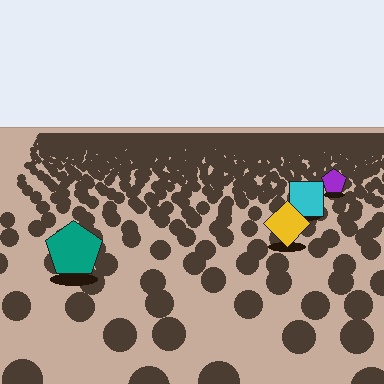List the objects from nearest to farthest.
From nearest to farthest: the teal pentagon, the yellow diamond, the cyan square, the purple pentagon.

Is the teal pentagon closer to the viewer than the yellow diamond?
Yes. The teal pentagon is closer — you can tell from the texture gradient: the ground texture is coarser near it.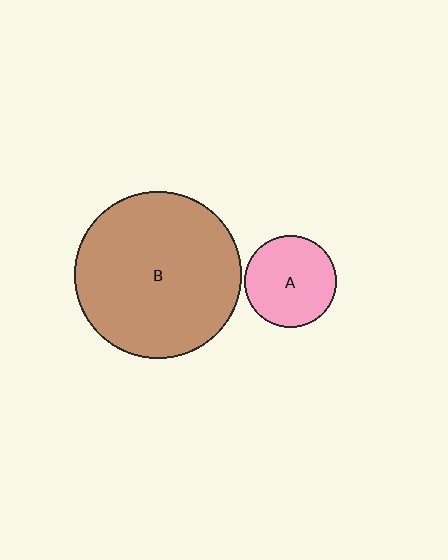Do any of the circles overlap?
No, none of the circles overlap.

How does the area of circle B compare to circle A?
Approximately 3.3 times.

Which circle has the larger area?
Circle B (brown).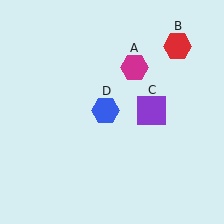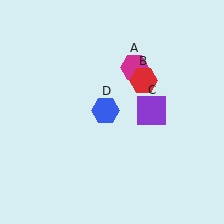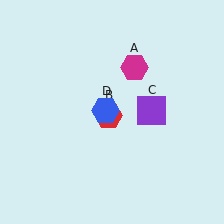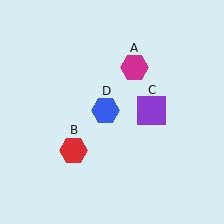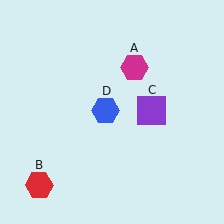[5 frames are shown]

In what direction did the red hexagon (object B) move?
The red hexagon (object B) moved down and to the left.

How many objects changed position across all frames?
1 object changed position: red hexagon (object B).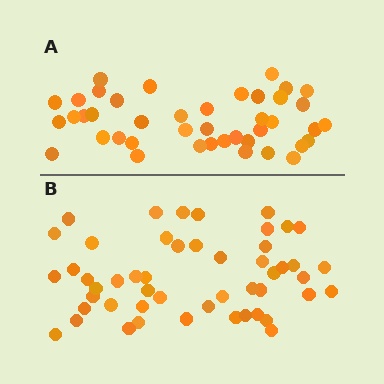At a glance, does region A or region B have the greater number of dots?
Region B (the bottom region) has more dots.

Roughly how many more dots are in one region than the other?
Region B has roughly 8 or so more dots than region A.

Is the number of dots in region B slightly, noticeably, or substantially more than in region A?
Region B has only slightly more — the two regions are fairly close. The ratio is roughly 1.2 to 1.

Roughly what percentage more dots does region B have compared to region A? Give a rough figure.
About 20% more.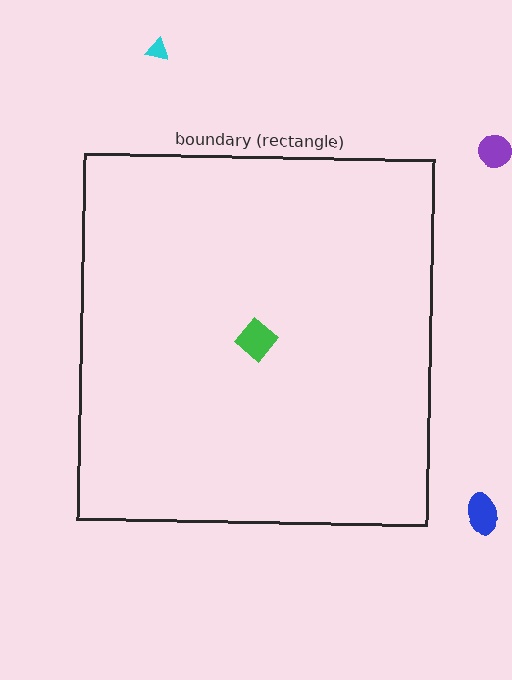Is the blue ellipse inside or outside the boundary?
Outside.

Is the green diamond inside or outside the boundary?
Inside.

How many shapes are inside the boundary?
1 inside, 3 outside.